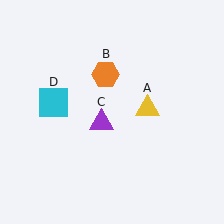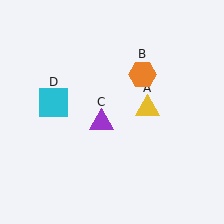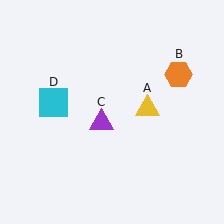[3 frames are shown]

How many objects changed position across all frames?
1 object changed position: orange hexagon (object B).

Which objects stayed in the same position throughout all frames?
Yellow triangle (object A) and purple triangle (object C) and cyan square (object D) remained stationary.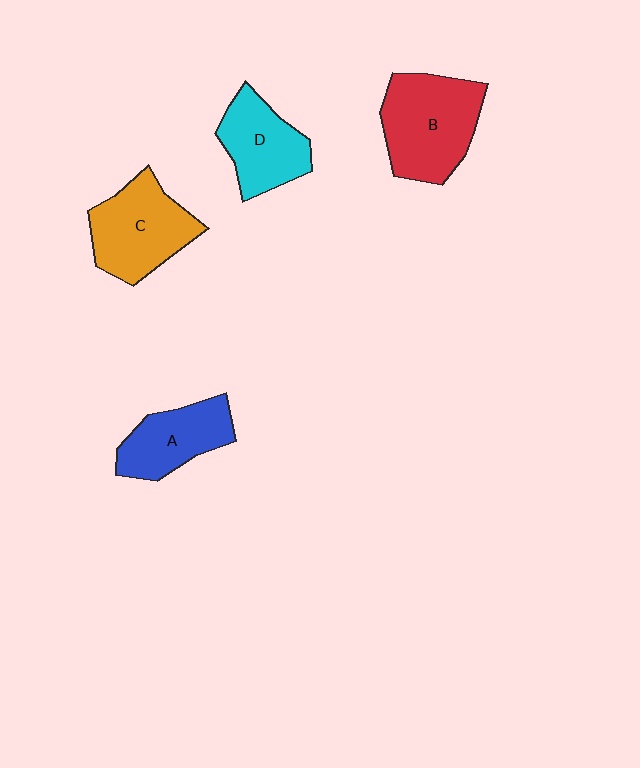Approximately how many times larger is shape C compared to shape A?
Approximately 1.3 times.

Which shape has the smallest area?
Shape A (blue).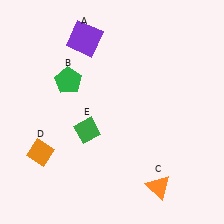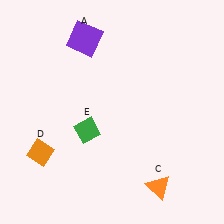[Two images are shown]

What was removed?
The green pentagon (B) was removed in Image 2.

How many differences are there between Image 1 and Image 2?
There is 1 difference between the two images.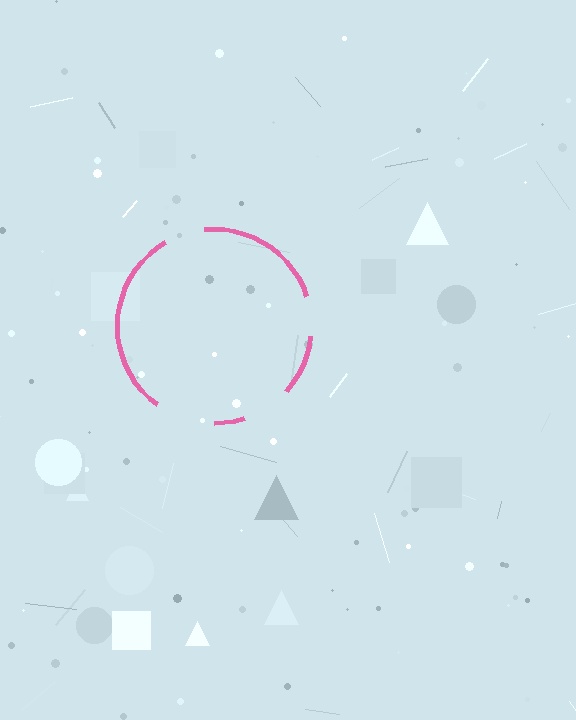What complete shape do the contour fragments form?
The contour fragments form a circle.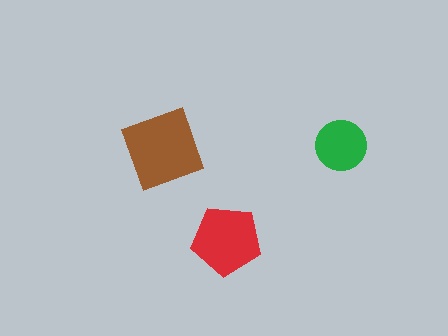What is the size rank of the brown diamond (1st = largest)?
1st.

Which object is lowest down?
The red pentagon is bottommost.